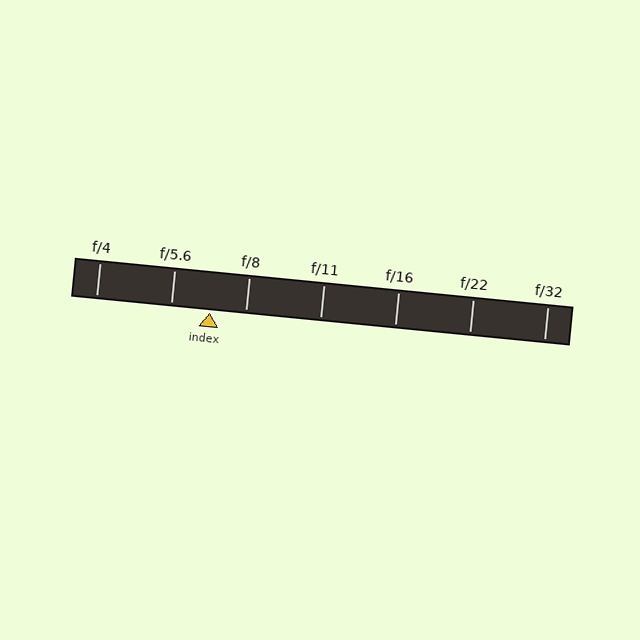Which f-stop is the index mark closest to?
The index mark is closest to f/8.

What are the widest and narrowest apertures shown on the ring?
The widest aperture shown is f/4 and the narrowest is f/32.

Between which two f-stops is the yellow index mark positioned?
The index mark is between f/5.6 and f/8.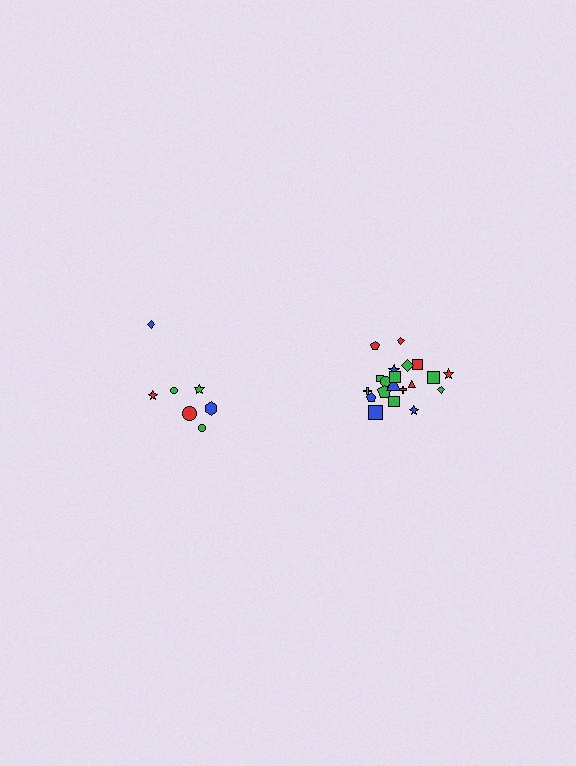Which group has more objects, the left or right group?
The right group.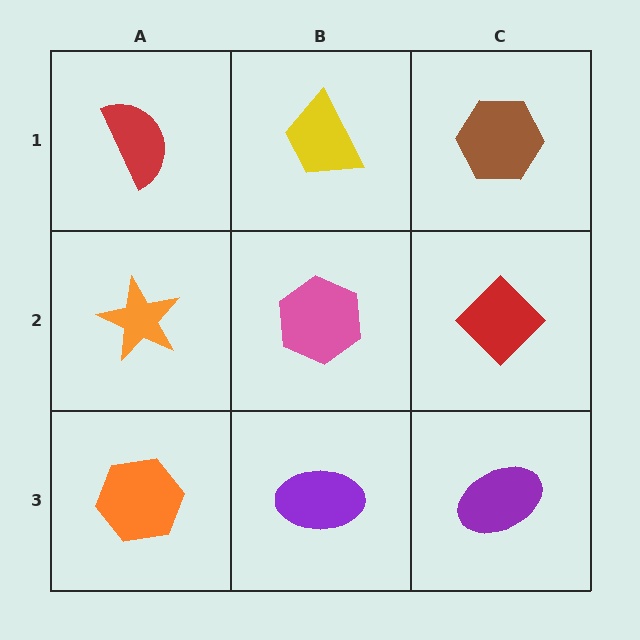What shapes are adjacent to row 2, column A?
A red semicircle (row 1, column A), an orange hexagon (row 3, column A), a pink hexagon (row 2, column B).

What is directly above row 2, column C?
A brown hexagon.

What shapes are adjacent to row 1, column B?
A pink hexagon (row 2, column B), a red semicircle (row 1, column A), a brown hexagon (row 1, column C).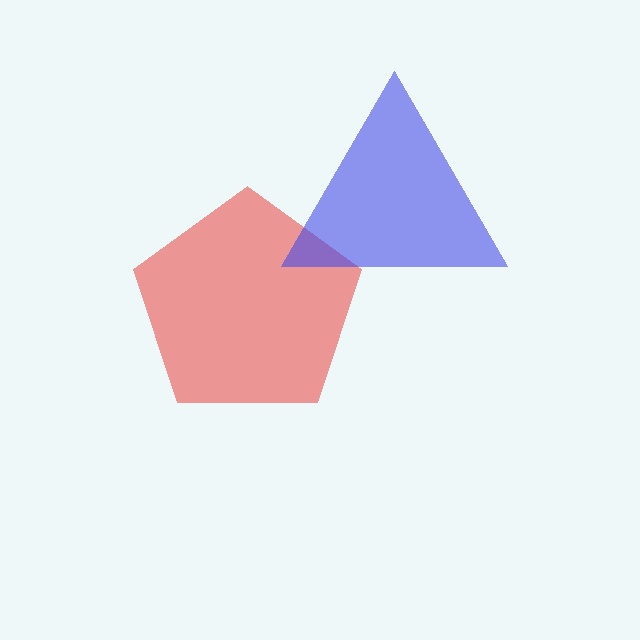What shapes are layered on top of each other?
The layered shapes are: a red pentagon, a blue triangle.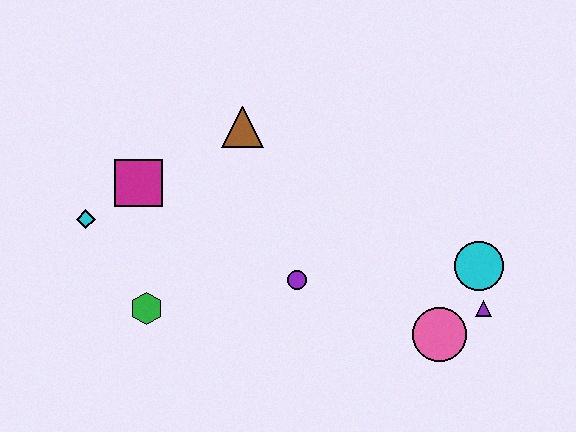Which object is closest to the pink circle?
The purple triangle is closest to the pink circle.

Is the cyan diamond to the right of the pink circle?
No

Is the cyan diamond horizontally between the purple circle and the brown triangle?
No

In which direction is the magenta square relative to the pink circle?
The magenta square is to the left of the pink circle.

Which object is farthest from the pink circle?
The cyan diamond is farthest from the pink circle.